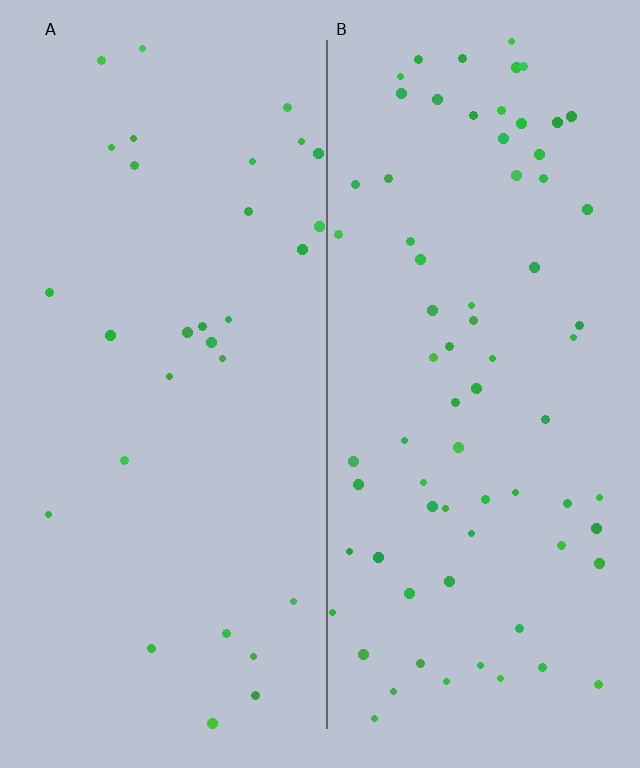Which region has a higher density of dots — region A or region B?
B (the right).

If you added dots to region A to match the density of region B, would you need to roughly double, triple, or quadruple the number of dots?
Approximately double.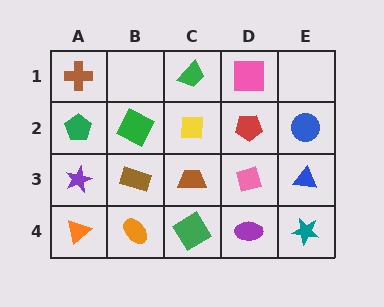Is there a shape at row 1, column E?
No, that cell is empty.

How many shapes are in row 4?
5 shapes.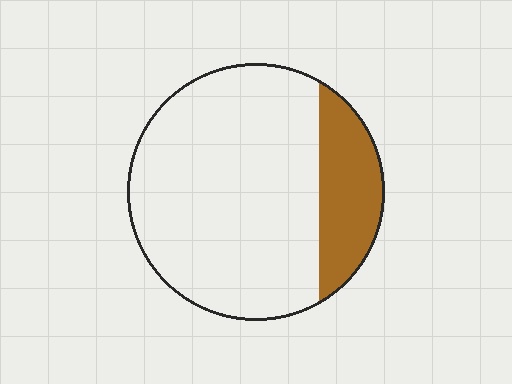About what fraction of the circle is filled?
About one fifth (1/5).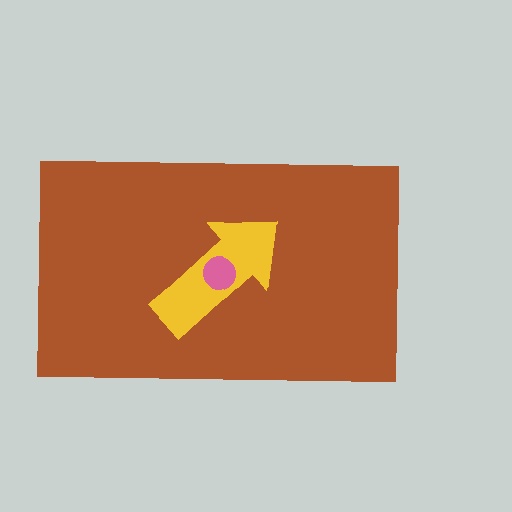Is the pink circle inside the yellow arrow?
Yes.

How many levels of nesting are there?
3.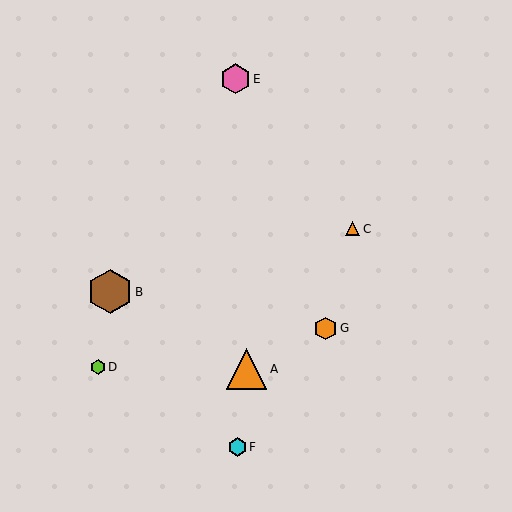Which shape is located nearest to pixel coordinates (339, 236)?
The orange triangle (labeled C) at (353, 229) is nearest to that location.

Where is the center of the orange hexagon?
The center of the orange hexagon is at (325, 328).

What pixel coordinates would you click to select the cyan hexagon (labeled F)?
Click at (237, 447) to select the cyan hexagon F.